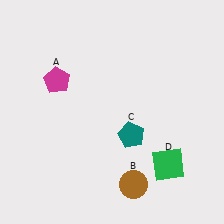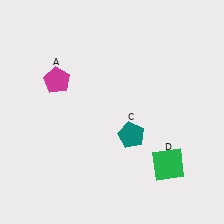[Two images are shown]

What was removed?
The brown circle (B) was removed in Image 2.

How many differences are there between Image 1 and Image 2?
There is 1 difference between the two images.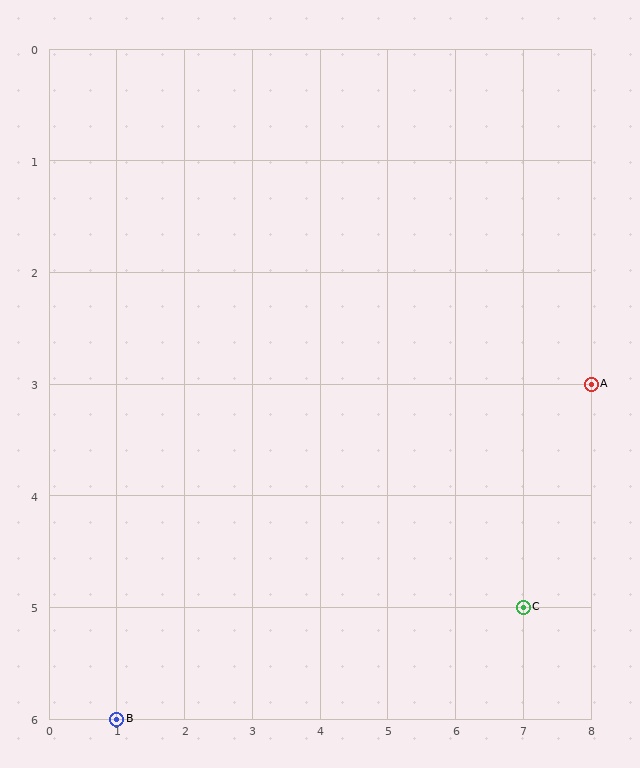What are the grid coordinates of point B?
Point B is at grid coordinates (1, 6).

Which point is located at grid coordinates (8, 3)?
Point A is at (8, 3).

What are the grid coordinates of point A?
Point A is at grid coordinates (8, 3).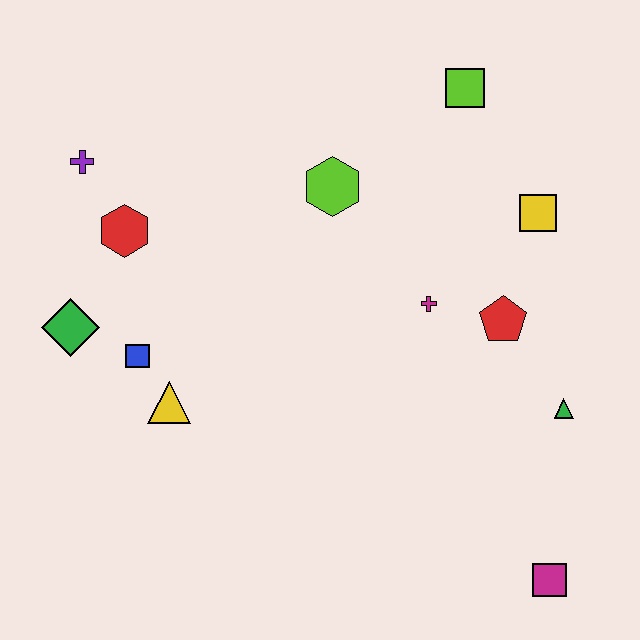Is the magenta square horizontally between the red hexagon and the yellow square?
No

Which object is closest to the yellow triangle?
The blue square is closest to the yellow triangle.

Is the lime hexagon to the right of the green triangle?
No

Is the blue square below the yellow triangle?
No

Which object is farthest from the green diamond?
The magenta square is farthest from the green diamond.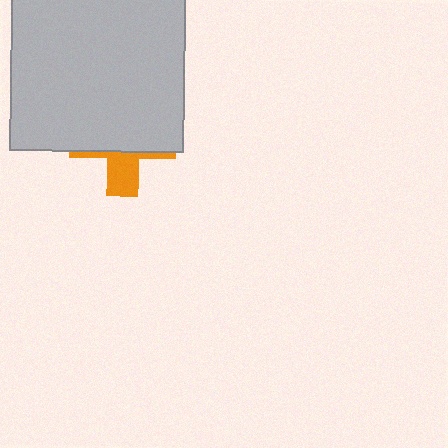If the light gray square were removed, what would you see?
You would see the complete orange cross.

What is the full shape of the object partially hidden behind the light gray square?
The partially hidden object is an orange cross.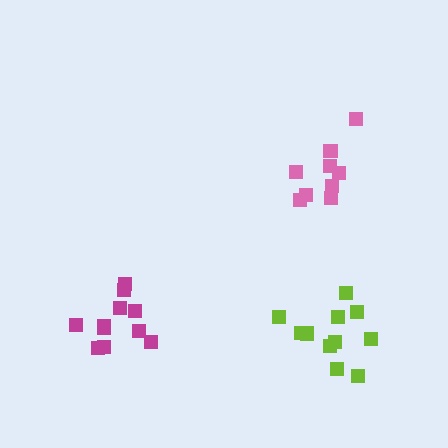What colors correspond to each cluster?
The clusters are colored: magenta, lime, pink.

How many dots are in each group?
Group 1: 11 dots, Group 2: 11 dots, Group 3: 9 dots (31 total).